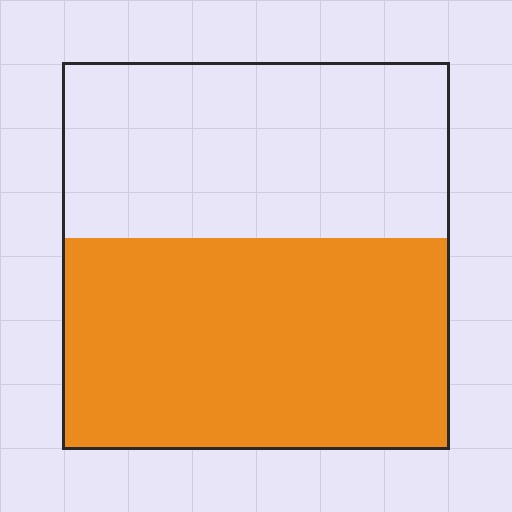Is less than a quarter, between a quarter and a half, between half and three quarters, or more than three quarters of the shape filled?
Between half and three quarters.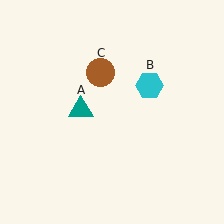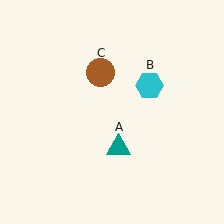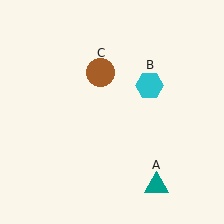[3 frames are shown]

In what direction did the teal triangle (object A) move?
The teal triangle (object A) moved down and to the right.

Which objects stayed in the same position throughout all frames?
Cyan hexagon (object B) and brown circle (object C) remained stationary.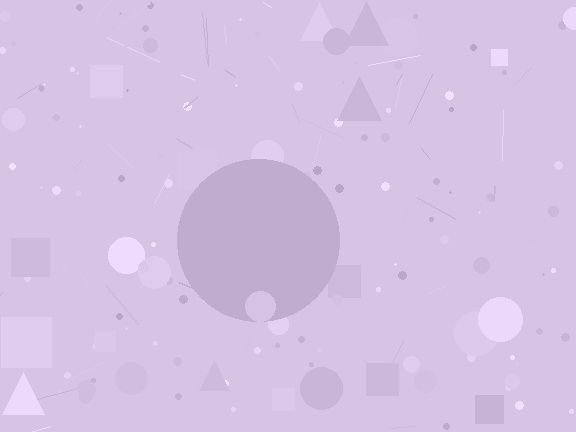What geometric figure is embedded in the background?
A circle is embedded in the background.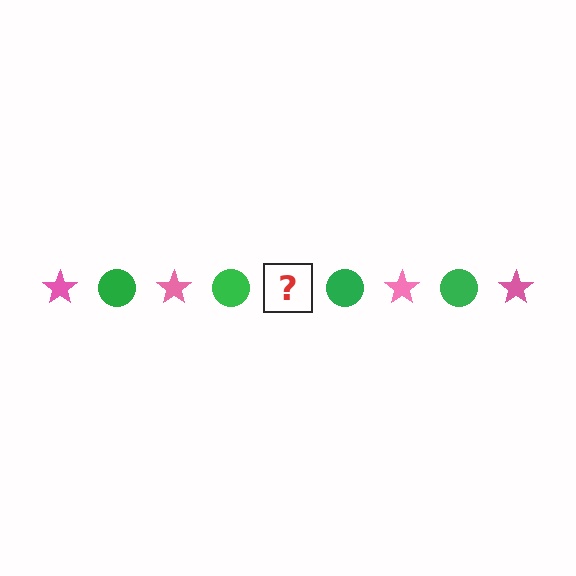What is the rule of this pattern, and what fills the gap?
The rule is that the pattern alternates between pink star and green circle. The gap should be filled with a pink star.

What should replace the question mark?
The question mark should be replaced with a pink star.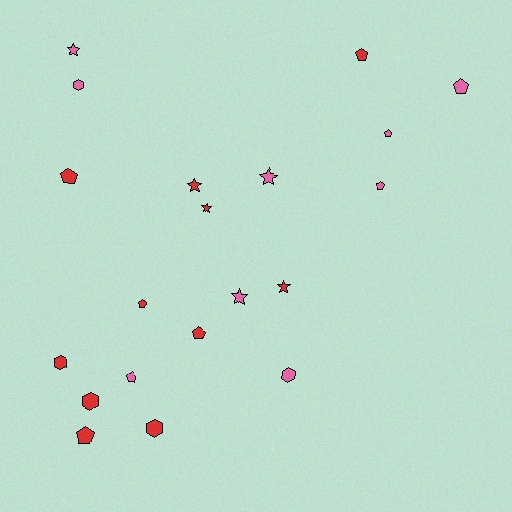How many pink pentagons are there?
There are 4 pink pentagons.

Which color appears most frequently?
Red, with 11 objects.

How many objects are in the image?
There are 20 objects.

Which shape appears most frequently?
Pentagon, with 9 objects.